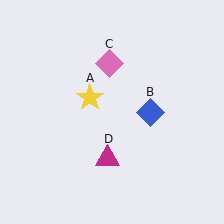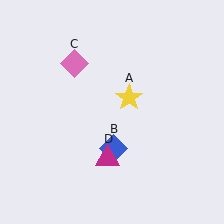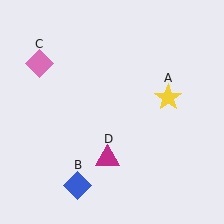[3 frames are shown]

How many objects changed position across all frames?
3 objects changed position: yellow star (object A), blue diamond (object B), pink diamond (object C).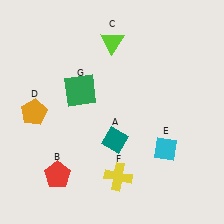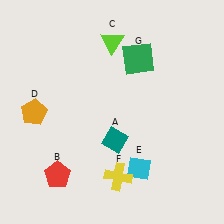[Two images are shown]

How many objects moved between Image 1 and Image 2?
2 objects moved between the two images.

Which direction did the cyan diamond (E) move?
The cyan diamond (E) moved left.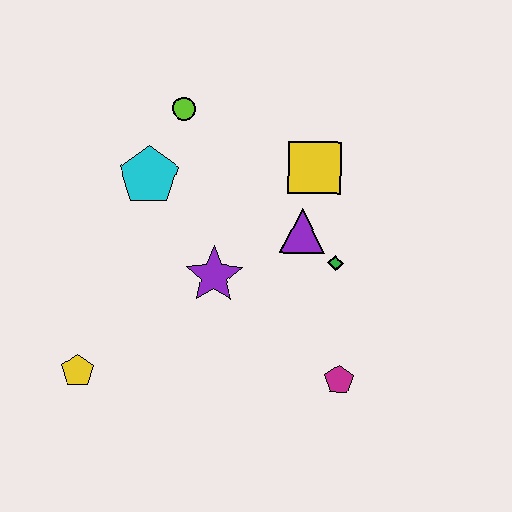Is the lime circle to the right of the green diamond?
No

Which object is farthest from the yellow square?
The yellow pentagon is farthest from the yellow square.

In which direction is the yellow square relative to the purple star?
The yellow square is above the purple star.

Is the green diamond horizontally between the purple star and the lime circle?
No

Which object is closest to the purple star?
The purple triangle is closest to the purple star.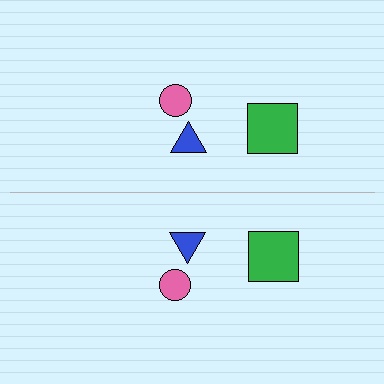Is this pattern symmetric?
Yes, this pattern has bilateral (reflection) symmetry.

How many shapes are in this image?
There are 6 shapes in this image.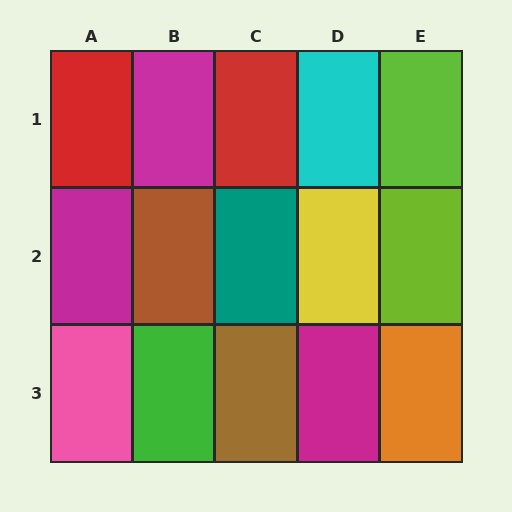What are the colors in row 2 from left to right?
Magenta, brown, teal, yellow, lime.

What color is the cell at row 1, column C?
Red.